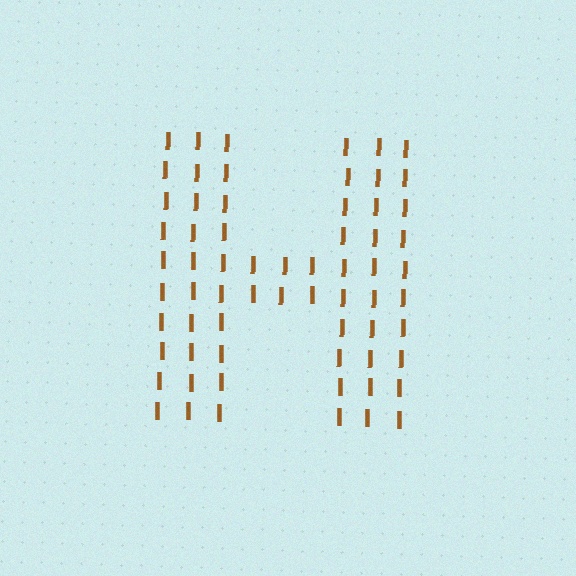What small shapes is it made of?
It is made of small letter I's.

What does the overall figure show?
The overall figure shows the letter H.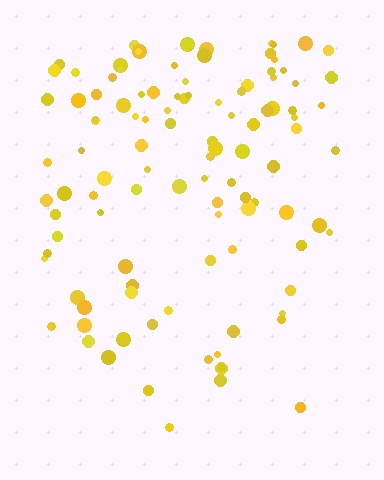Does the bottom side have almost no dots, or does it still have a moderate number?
Still a moderate number, just noticeably fewer than the top.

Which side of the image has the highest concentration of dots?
The top.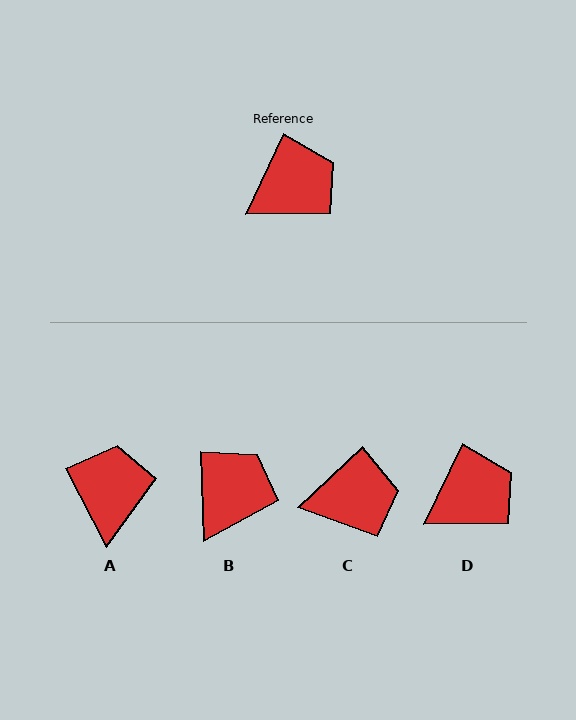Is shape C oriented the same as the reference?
No, it is off by about 21 degrees.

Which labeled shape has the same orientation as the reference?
D.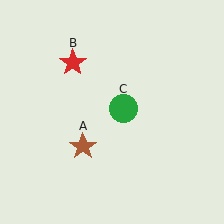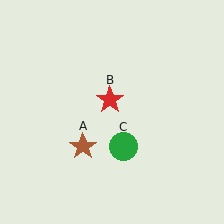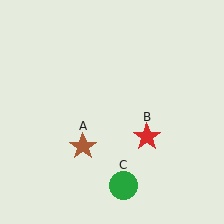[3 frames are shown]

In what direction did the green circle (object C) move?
The green circle (object C) moved down.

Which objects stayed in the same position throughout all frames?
Brown star (object A) remained stationary.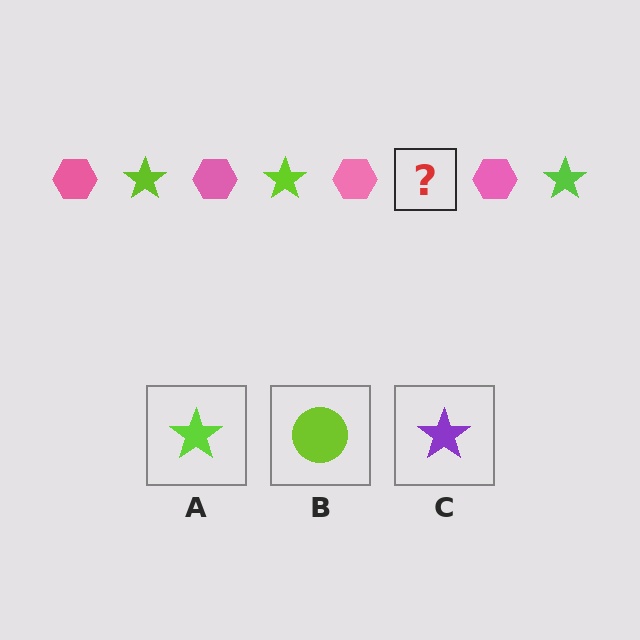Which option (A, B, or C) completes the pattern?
A.